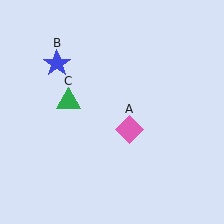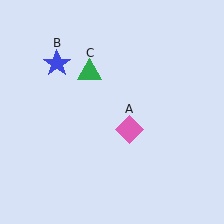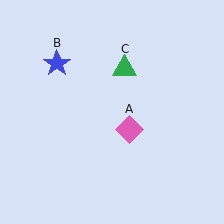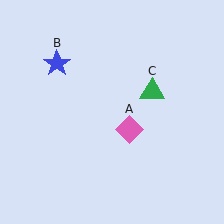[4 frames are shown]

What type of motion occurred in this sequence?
The green triangle (object C) rotated clockwise around the center of the scene.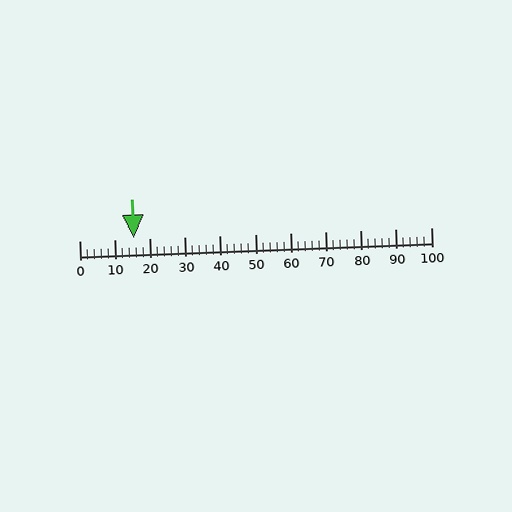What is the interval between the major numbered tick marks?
The major tick marks are spaced 10 units apart.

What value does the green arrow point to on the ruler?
The green arrow points to approximately 15.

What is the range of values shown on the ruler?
The ruler shows values from 0 to 100.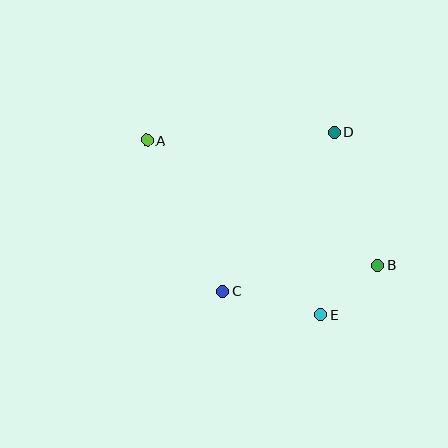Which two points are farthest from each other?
Points A and B are farthest from each other.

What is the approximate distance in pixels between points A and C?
The distance between A and C is approximately 169 pixels.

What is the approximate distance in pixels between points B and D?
The distance between B and D is approximately 140 pixels.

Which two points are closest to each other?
Points B and E are closest to each other.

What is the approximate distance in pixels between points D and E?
The distance between D and E is approximately 183 pixels.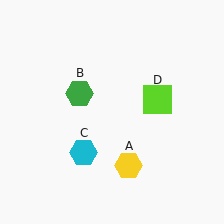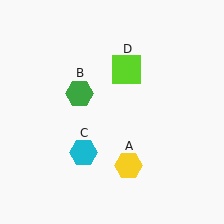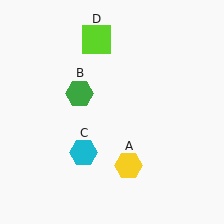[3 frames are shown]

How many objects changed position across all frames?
1 object changed position: lime square (object D).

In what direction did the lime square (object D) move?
The lime square (object D) moved up and to the left.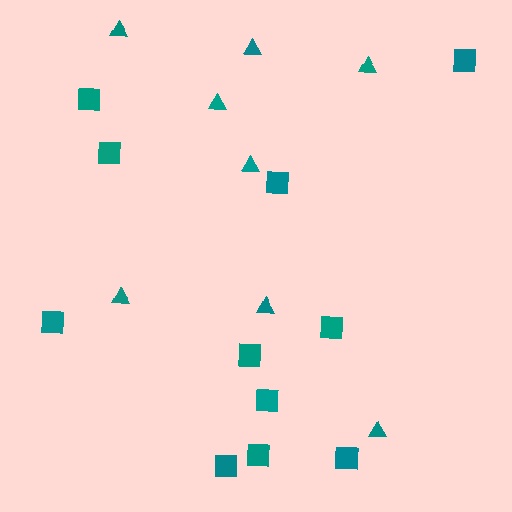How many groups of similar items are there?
There are 2 groups: one group of triangles (8) and one group of squares (11).